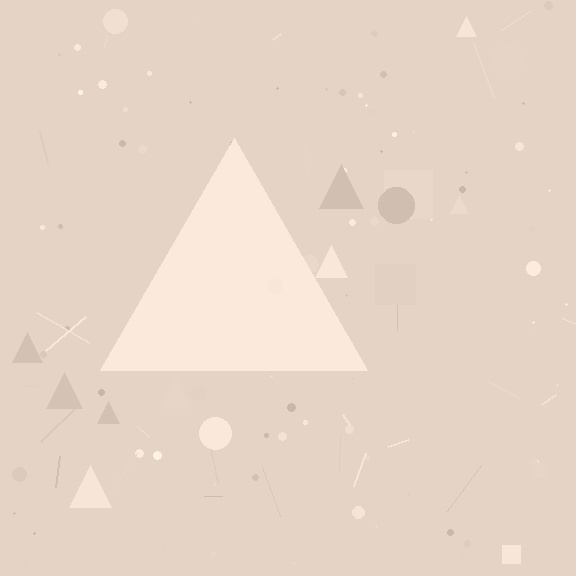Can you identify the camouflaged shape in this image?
The camouflaged shape is a triangle.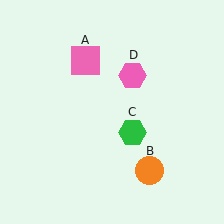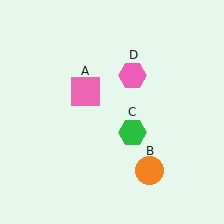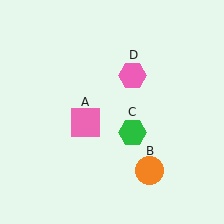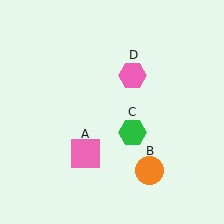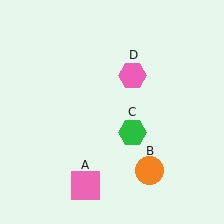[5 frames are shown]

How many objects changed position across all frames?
1 object changed position: pink square (object A).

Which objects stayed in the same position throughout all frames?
Orange circle (object B) and green hexagon (object C) and pink hexagon (object D) remained stationary.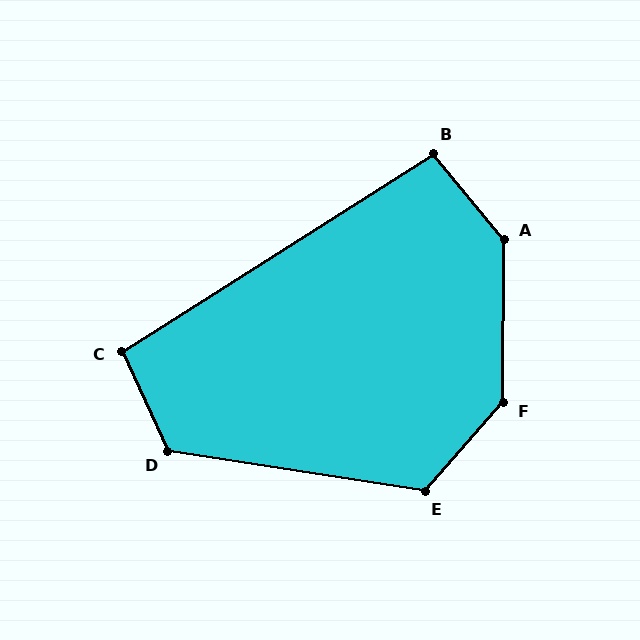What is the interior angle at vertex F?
Approximately 139 degrees (obtuse).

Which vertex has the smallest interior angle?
B, at approximately 97 degrees.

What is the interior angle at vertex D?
Approximately 124 degrees (obtuse).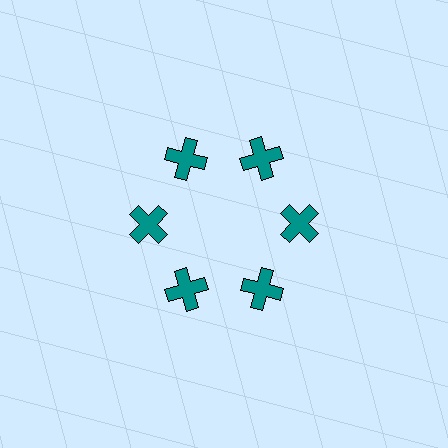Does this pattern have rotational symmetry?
Yes, this pattern has 6-fold rotational symmetry. It looks the same after rotating 60 degrees around the center.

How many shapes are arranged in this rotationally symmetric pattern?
There are 6 shapes, arranged in 6 groups of 1.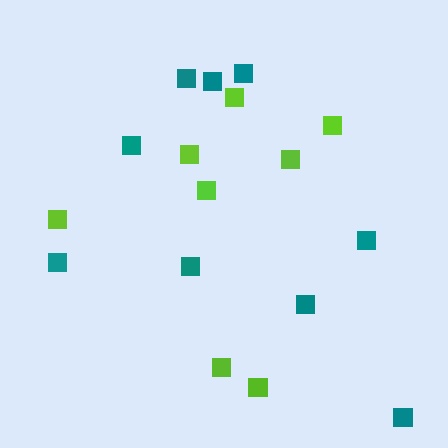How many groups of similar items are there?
There are 2 groups: one group of lime squares (8) and one group of teal squares (9).